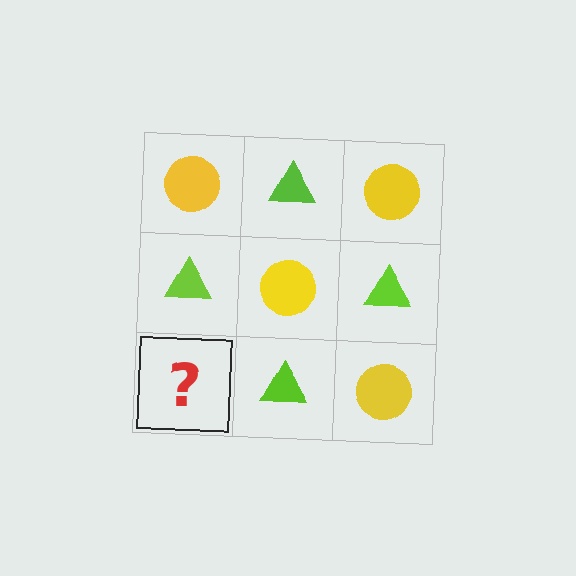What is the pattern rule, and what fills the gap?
The rule is that it alternates yellow circle and lime triangle in a checkerboard pattern. The gap should be filled with a yellow circle.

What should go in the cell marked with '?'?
The missing cell should contain a yellow circle.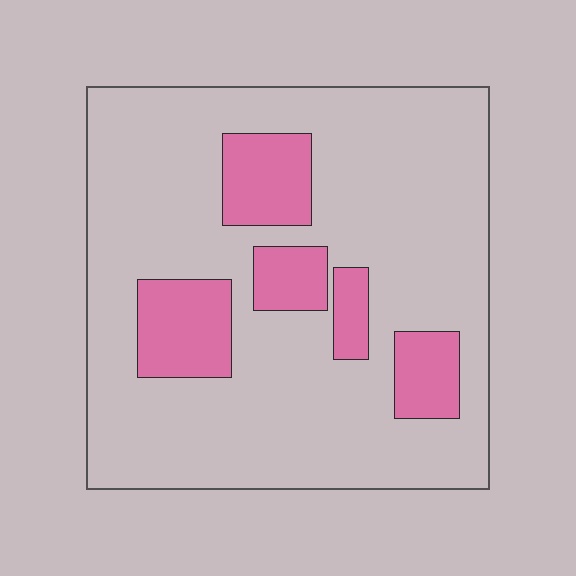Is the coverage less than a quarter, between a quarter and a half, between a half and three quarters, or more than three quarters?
Less than a quarter.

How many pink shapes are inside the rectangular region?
5.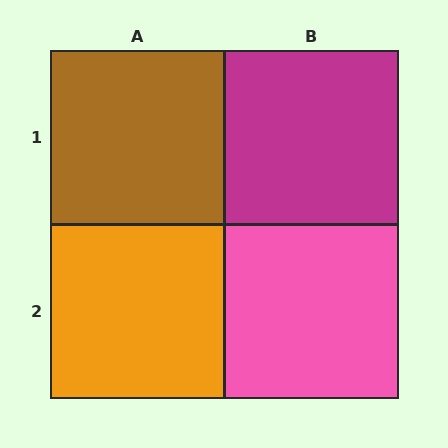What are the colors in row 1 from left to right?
Brown, magenta.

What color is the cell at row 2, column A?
Orange.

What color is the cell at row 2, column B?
Pink.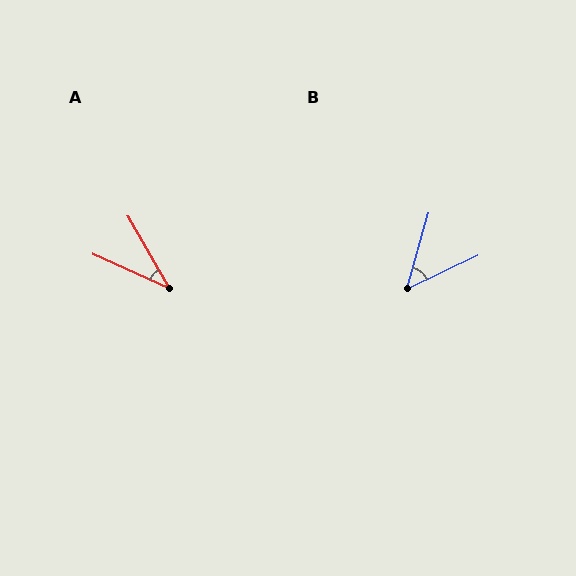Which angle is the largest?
B, at approximately 49 degrees.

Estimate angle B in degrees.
Approximately 49 degrees.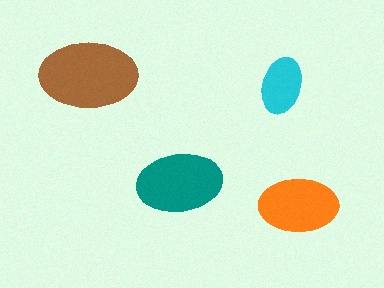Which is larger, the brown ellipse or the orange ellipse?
The brown one.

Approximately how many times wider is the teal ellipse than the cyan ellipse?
About 1.5 times wider.